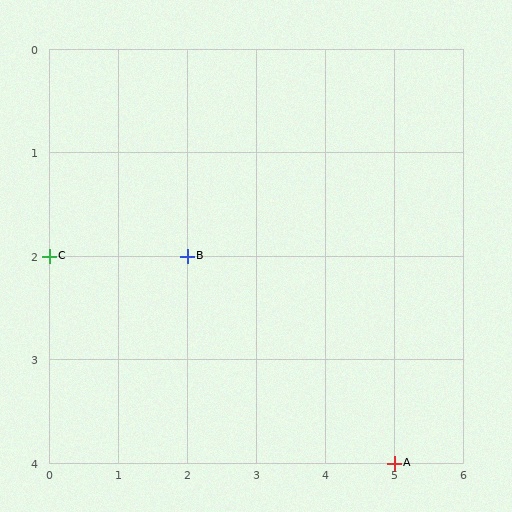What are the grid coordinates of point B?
Point B is at grid coordinates (2, 2).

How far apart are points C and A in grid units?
Points C and A are 5 columns and 2 rows apart (about 5.4 grid units diagonally).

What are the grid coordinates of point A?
Point A is at grid coordinates (5, 4).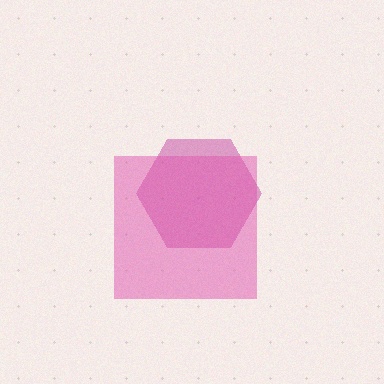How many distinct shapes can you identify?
There are 2 distinct shapes: a magenta hexagon, a pink square.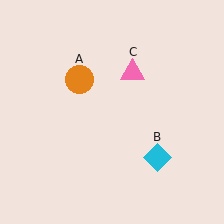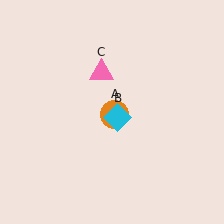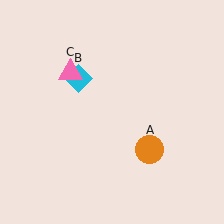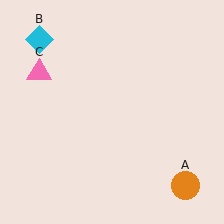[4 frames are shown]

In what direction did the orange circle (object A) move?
The orange circle (object A) moved down and to the right.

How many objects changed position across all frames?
3 objects changed position: orange circle (object A), cyan diamond (object B), pink triangle (object C).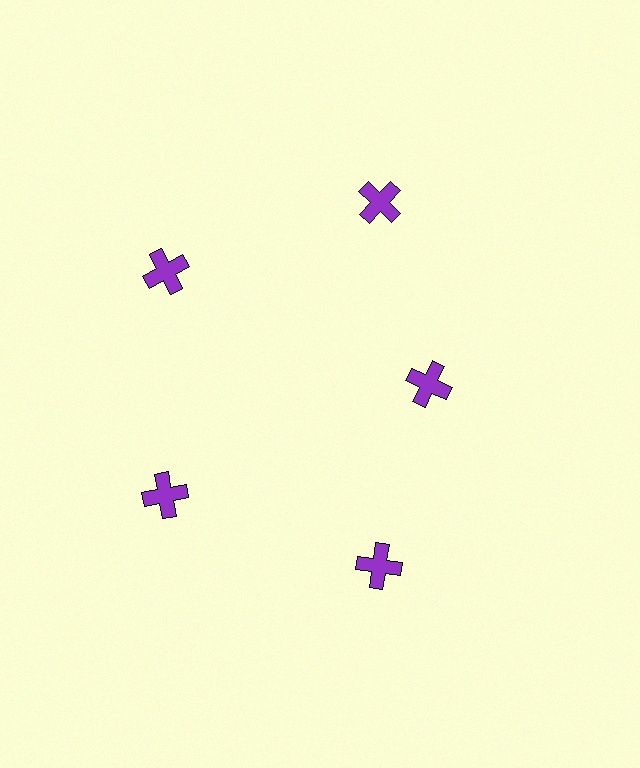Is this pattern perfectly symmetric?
No. The 5 purple crosses are arranged in a ring, but one element near the 3 o'clock position is pulled inward toward the center, breaking the 5-fold rotational symmetry.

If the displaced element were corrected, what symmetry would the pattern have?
It would have 5-fold rotational symmetry — the pattern would map onto itself every 72 degrees.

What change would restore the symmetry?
The symmetry would be restored by moving it outward, back onto the ring so that all 5 crosses sit at equal angles and equal distance from the center.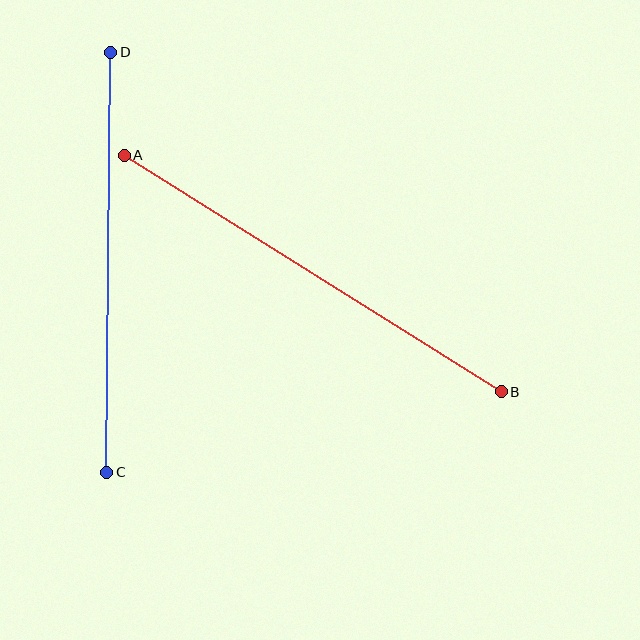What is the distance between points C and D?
The distance is approximately 420 pixels.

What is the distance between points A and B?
The distance is approximately 445 pixels.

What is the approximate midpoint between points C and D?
The midpoint is at approximately (109, 262) pixels.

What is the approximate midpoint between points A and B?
The midpoint is at approximately (313, 274) pixels.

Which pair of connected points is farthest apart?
Points A and B are farthest apart.